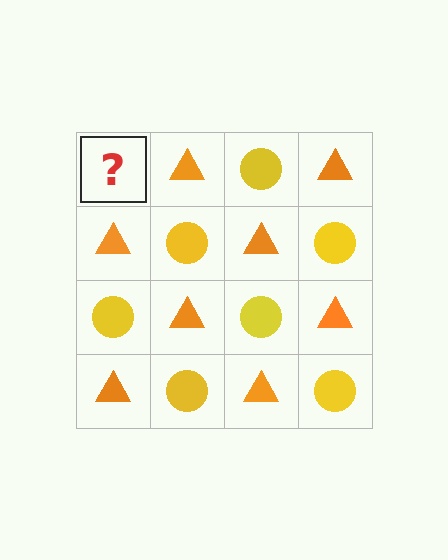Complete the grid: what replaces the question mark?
The question mark should be replaced with a yellow circle.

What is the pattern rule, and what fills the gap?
The rule is that it alternates yellow circle and orange triangle in a checkerboard pattern. The gap should be filled with a yellow circle.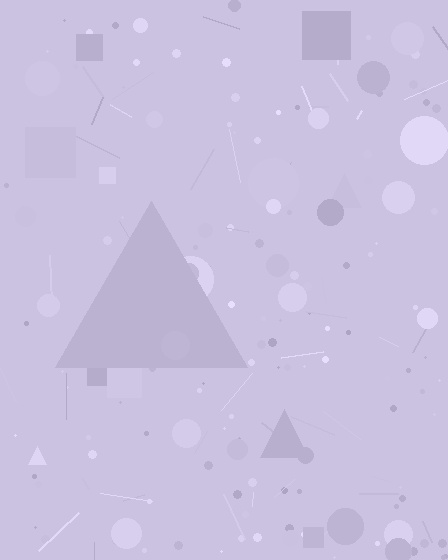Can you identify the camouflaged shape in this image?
The camouflaged shape is a triangle.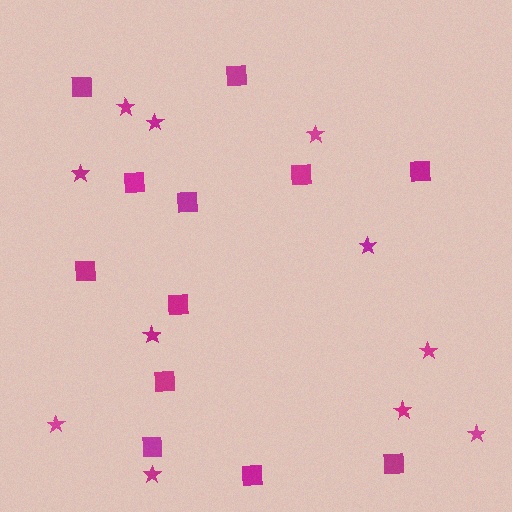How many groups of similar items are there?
There are 2 groups: one group of squares (12) and one group of stars (11).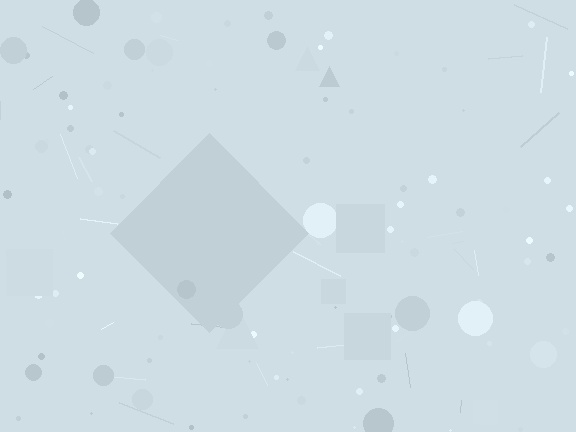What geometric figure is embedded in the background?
A diamond is embedded in the background.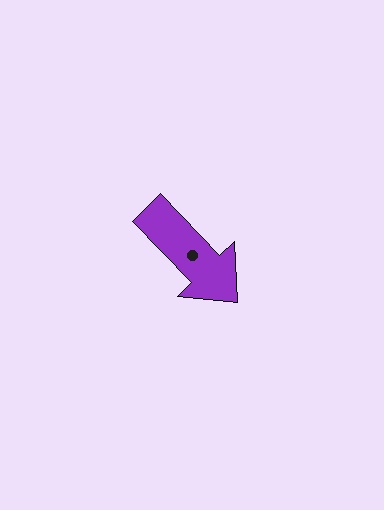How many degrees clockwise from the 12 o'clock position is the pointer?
Approximately 136 degrees.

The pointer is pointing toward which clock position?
Roughly 5 o'clock.